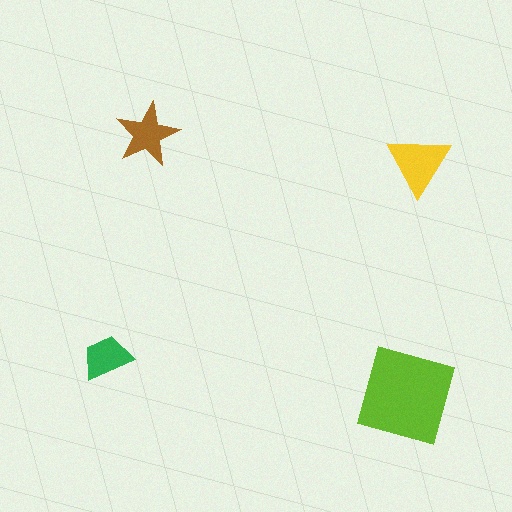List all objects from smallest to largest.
The green trapezoid, the brown star, the yellow triangle, the lime diamond.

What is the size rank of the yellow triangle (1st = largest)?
2nd.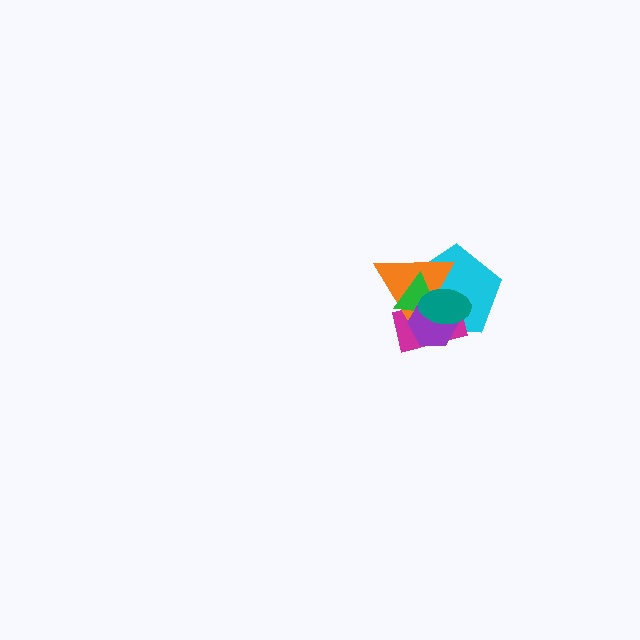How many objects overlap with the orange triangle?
5 objects overlap with the orange triangle.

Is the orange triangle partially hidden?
Yes, it is partially covered by another shape.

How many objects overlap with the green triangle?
5 objects overlap with the green triangle.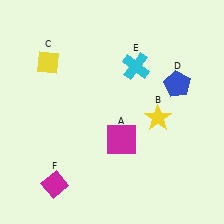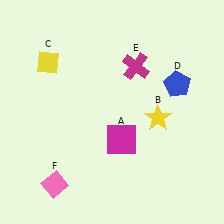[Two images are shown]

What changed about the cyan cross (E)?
In Image 1, E is cyan. In Image 2, it changed to magenta.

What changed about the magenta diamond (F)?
In Image 1, F is magenta. In Image 2, it changed to pink.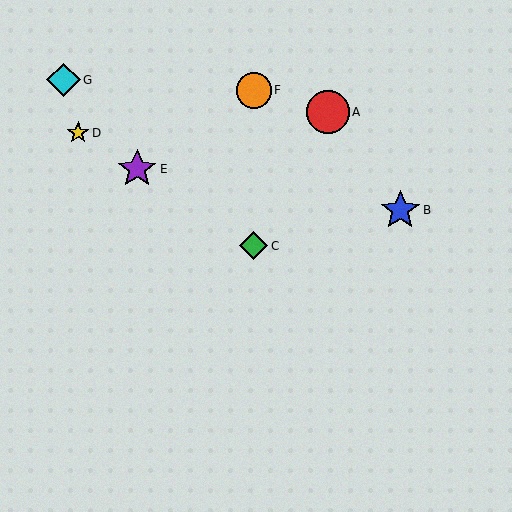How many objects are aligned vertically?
2 objects (C, F) are aligned vertically.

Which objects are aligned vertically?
Objects C, F are aligned vertically.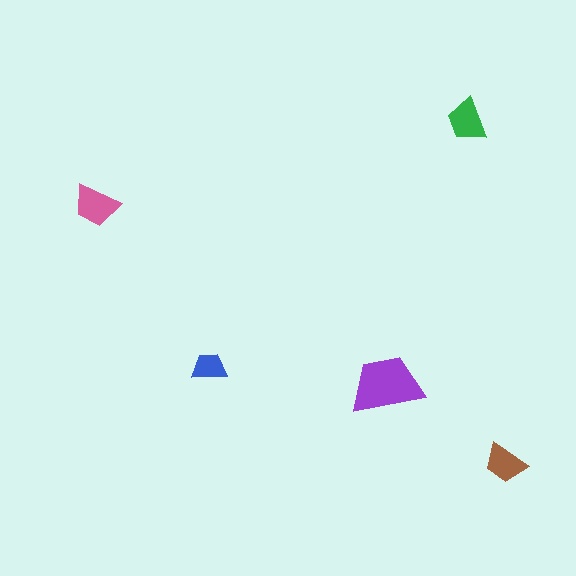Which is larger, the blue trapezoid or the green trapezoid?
The green one.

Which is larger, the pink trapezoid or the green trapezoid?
The pink one.